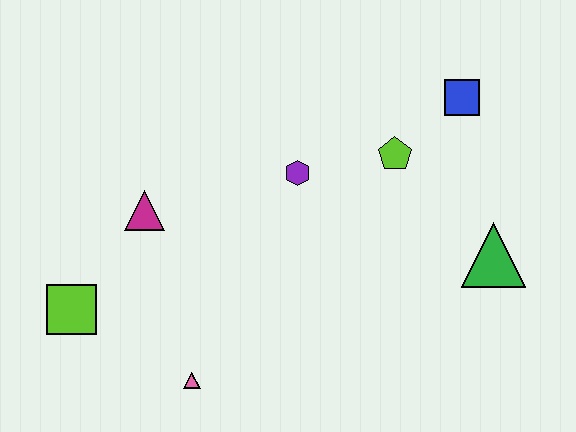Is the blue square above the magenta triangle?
Yes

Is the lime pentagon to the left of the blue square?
Yes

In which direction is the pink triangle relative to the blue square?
The pink triangle is below the blue square.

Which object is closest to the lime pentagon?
The blue square is closest to the lime pentagon.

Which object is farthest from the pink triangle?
The blue square is farthest from the pink triangle.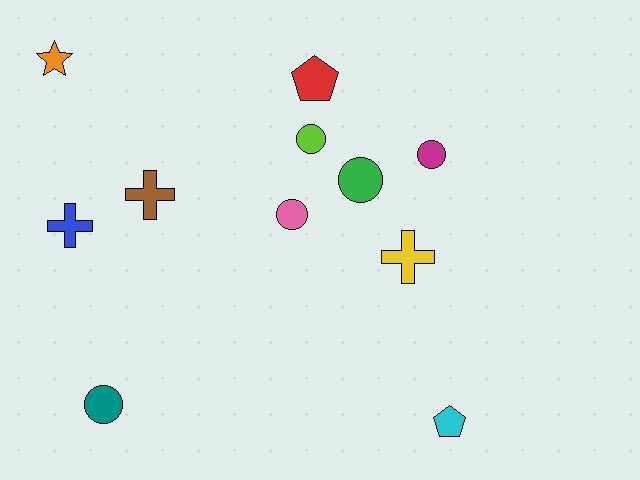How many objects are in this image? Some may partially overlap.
There are 11 objects.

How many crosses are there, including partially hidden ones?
There are 3 crosses.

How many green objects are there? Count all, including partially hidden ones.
There is 1 green object.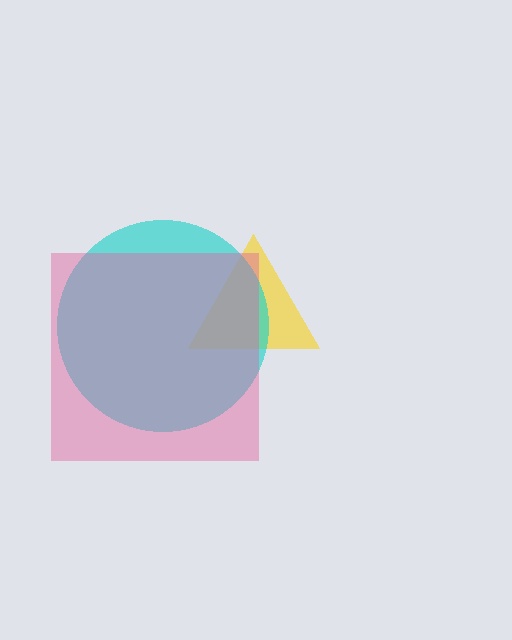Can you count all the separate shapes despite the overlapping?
Yes, there are 3 separate shapes.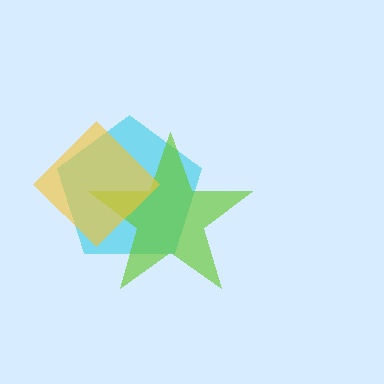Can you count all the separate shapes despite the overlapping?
Yes, there are 3 separate shapes.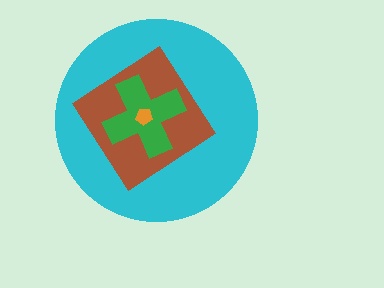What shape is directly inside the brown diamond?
The green cross.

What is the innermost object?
The orange pentagon.